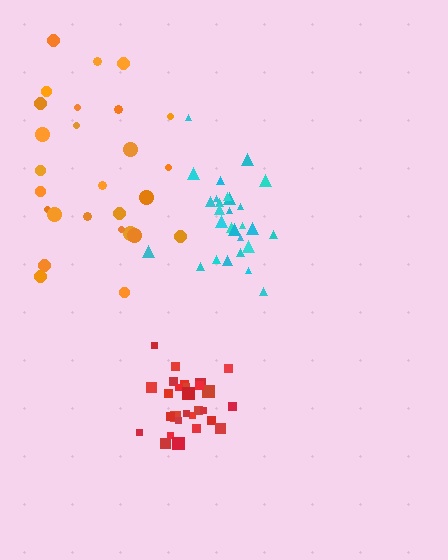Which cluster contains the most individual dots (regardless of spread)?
Cyan (28).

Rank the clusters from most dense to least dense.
red, cyan, orange.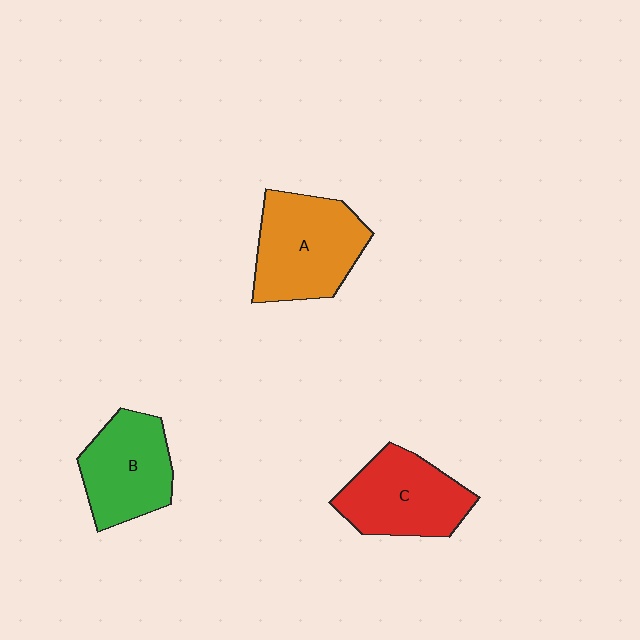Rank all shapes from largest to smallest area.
From largest to smallest: A (orange), C (red), B (green).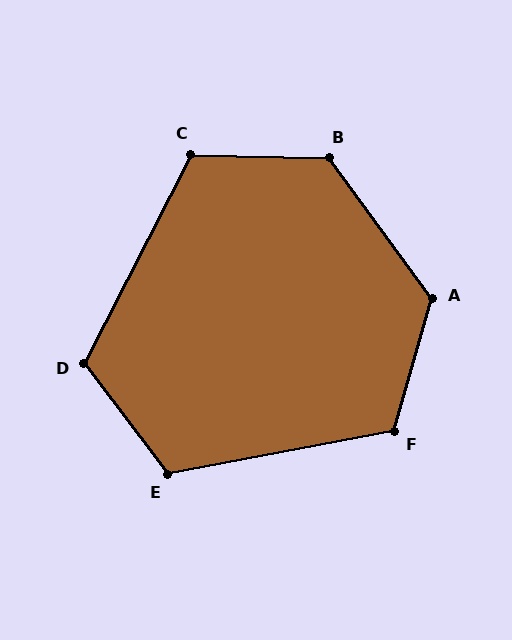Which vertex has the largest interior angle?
A, at approximately 128 degrees.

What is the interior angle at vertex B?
Approximately 128 degrees (obtuse).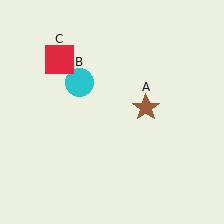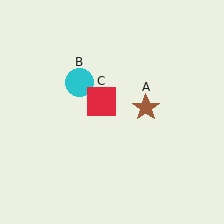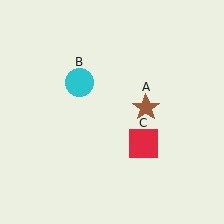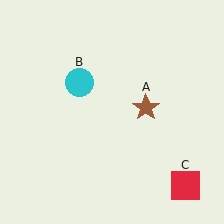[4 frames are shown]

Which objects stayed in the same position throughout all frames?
Brown star (object A) and cyan circle (object B) remained stationary.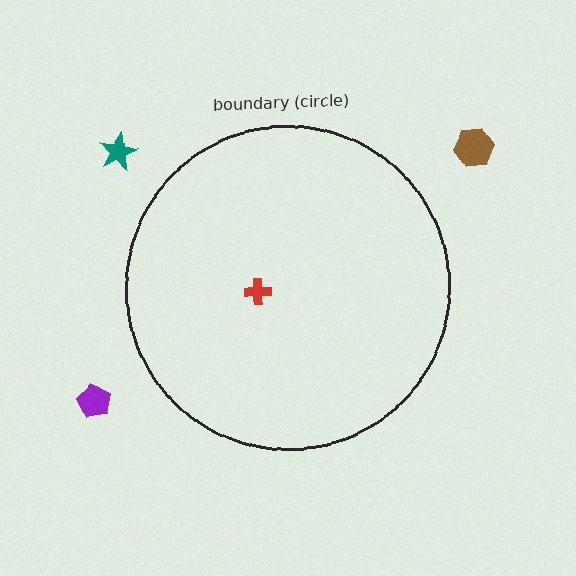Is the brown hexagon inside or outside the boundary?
Outside.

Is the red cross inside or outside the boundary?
Inside.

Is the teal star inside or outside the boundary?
Outside.